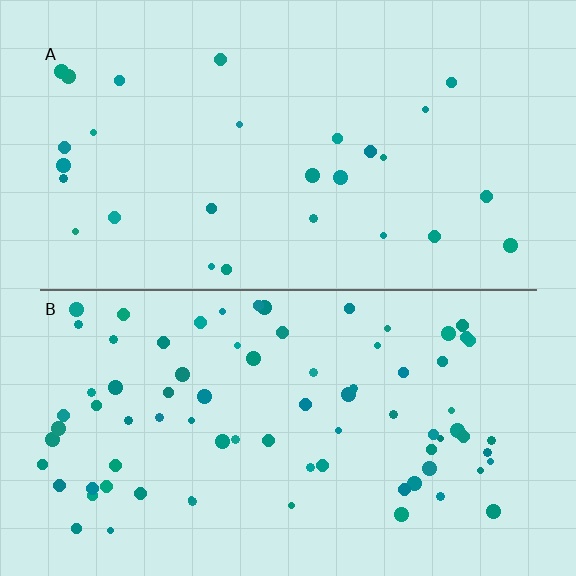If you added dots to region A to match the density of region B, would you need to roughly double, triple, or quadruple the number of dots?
Approximately triple.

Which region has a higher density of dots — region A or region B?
B (the bottom).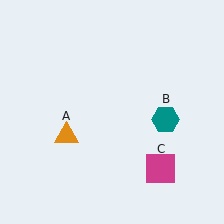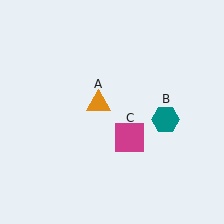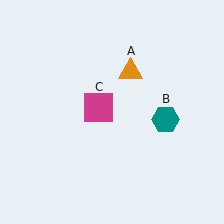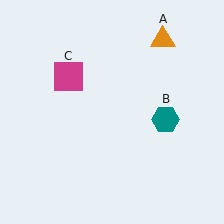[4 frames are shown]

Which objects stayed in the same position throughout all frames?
Teal hexagon (object B) remained stationary.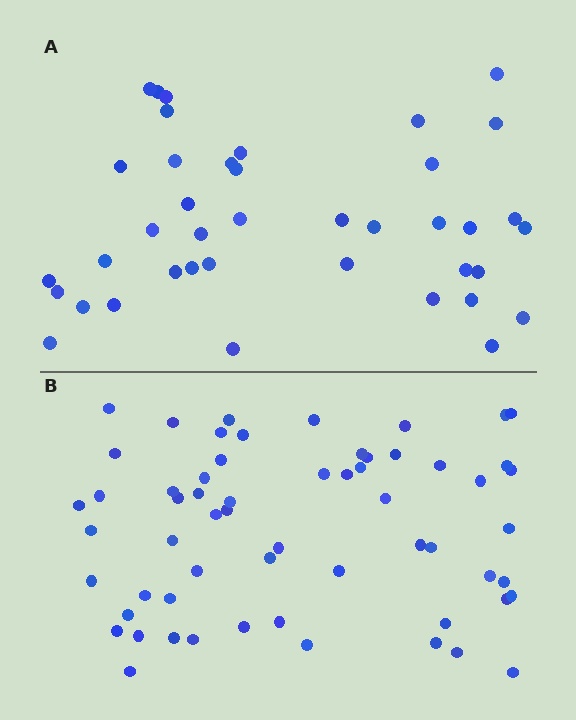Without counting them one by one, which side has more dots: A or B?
Region B (the bottom region) has more dots.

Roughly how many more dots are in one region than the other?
Region B has approximately 20 more dots than region A.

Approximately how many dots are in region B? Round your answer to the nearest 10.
About 60 dots.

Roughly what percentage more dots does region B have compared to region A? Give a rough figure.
About 50% more.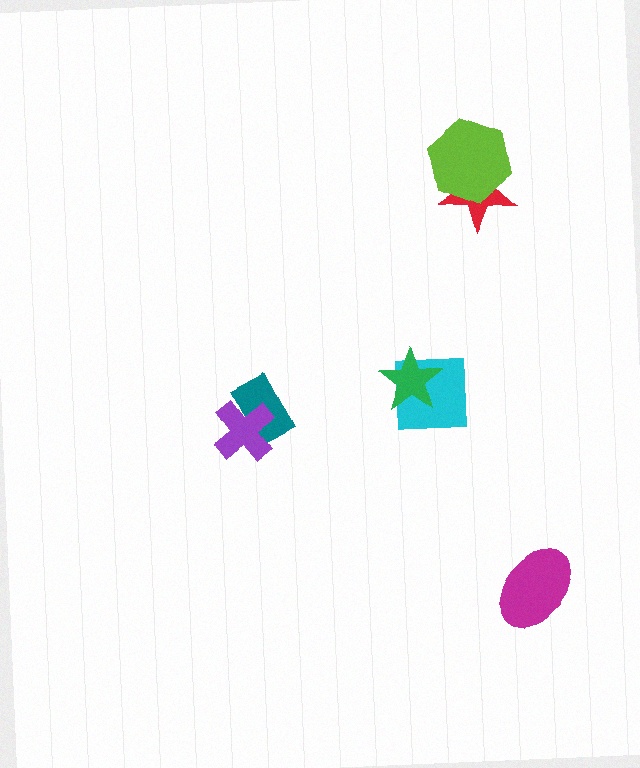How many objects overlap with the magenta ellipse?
0 objects overlap with the magenta ellipse.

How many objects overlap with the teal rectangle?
1 object overlaps with the teal rectangle.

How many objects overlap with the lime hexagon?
1 object overlaps with the lime hexagon.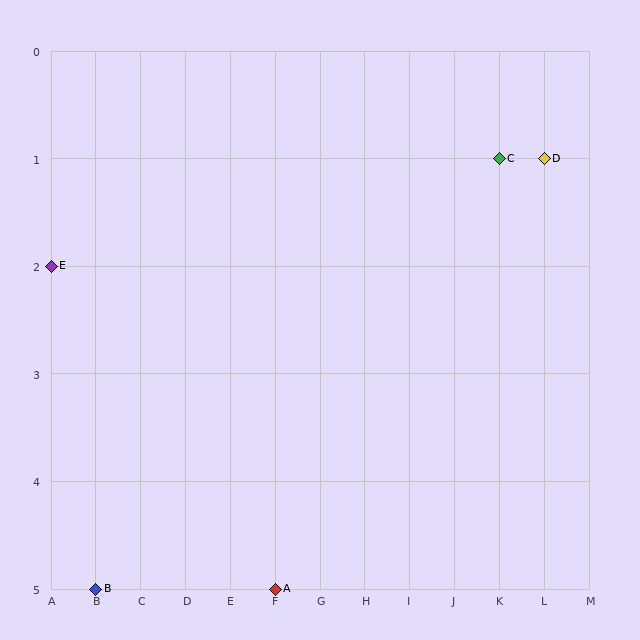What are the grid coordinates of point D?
Point D is at grid coordinates (L, 1).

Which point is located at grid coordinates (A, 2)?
Point E is at (A, 2).